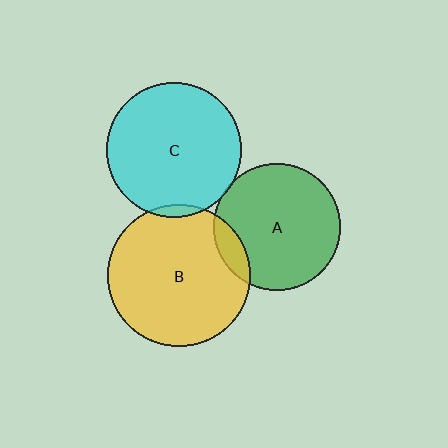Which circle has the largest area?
Circle B (yellow).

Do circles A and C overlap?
Yes.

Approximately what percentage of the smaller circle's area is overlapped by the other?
Approximately 5%.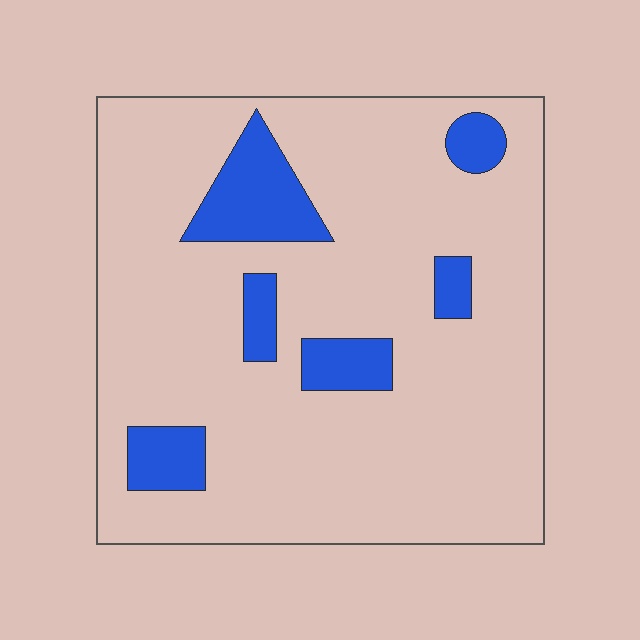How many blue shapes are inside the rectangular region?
6.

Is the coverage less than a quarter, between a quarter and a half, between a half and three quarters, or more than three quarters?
Less than a quarter.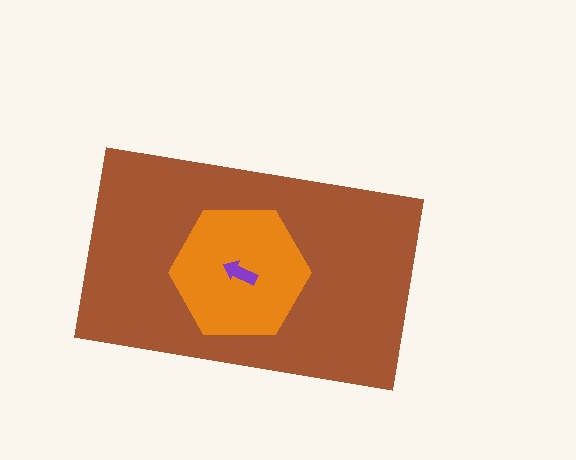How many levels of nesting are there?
3.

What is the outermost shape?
The brown rectangle.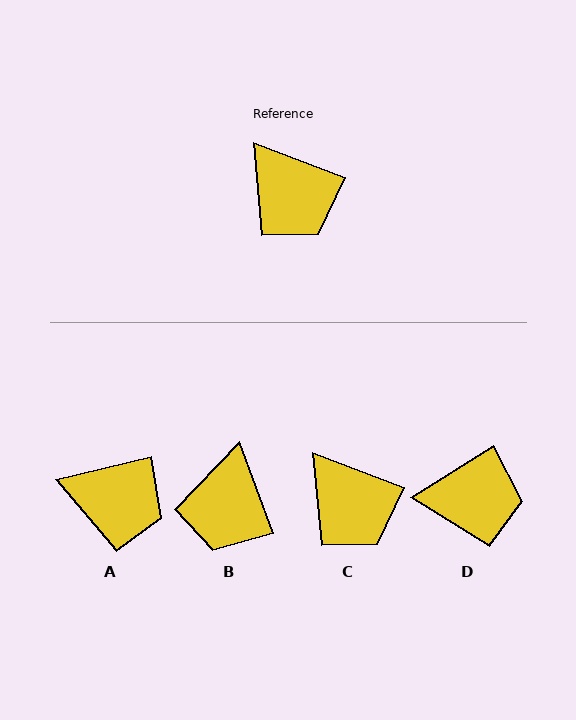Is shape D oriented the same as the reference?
No, it is off by about 53 degrees.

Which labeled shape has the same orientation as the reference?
C.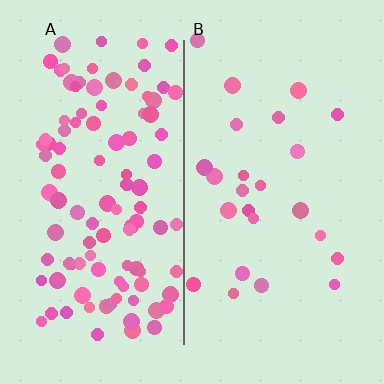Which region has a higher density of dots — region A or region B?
A (the left).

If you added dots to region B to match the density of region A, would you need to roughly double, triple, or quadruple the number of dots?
Approximately quadruple.